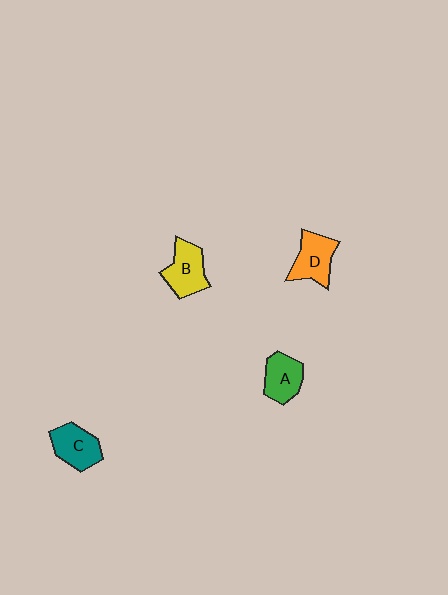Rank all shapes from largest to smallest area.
From largest to smallest: B (yellow), D (orange), C (teal), A (green).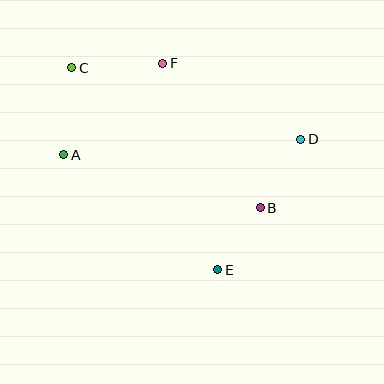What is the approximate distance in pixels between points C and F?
The distance between C and F is approximately 91 pixels.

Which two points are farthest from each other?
Points C and E are farthest from each other.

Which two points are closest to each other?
Points B and E are closest to each other.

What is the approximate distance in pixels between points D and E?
The distance between D and E is approximately 154 pixels.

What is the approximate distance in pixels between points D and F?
The distance between D and F is approximately 158 pixels.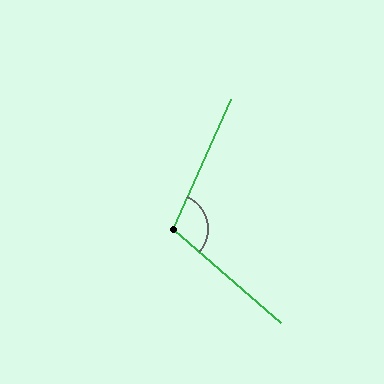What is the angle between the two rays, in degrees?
Approximately 107 degrees.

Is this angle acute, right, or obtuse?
It is obtuse.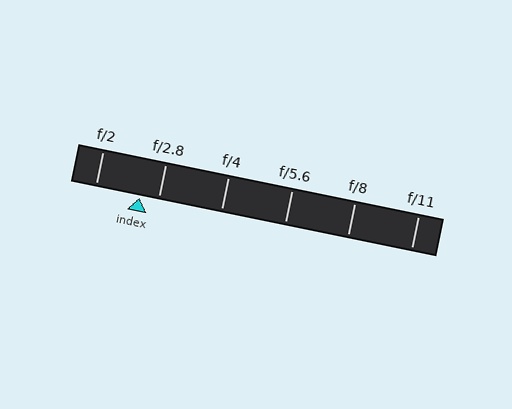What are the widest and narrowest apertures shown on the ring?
The widest aperture shown is f/2 and the narrowest is f/11.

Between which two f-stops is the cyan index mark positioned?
The index mark is between f/2 and f/2.8.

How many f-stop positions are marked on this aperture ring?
There are 6 f-stop positions marked.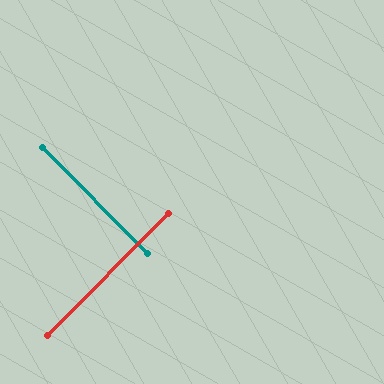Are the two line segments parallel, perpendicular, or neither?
Perpendicular — they meet at approximately 90°.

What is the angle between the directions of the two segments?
Approximately 90 degrees.